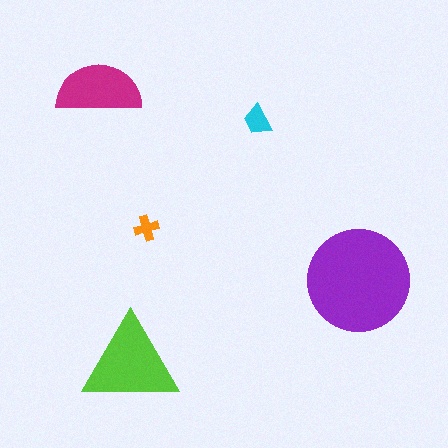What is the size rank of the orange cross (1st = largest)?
5th.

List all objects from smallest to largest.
The orange cross, the cyan trapezoid, the magenta semicircle, the lime triangle, the purple circle.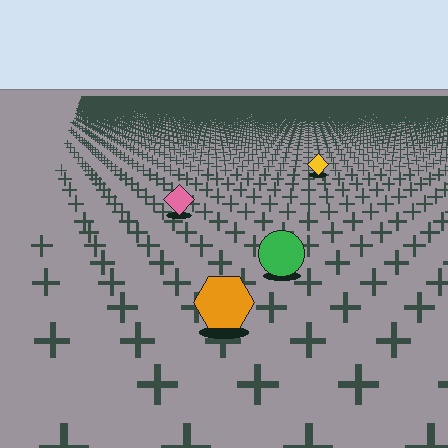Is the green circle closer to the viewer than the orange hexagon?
No. The orange hexagon is closer — you can tell from the texture gradient: the ground texture is coarser near it.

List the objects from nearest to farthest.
From nearest to farthest: the orange hexagon, the green circle, the pink diamond, the yellow diamond.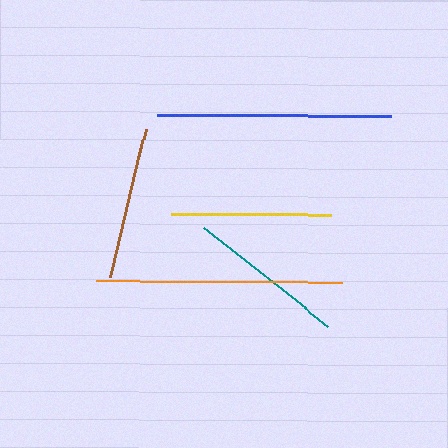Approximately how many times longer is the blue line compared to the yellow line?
The blue line is approximately 1.5 times the length of the yellow line.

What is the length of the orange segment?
The orange segment is approximately 246 pixels long.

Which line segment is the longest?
The orange line is the longest at approximately 246 pixels.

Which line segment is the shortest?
The brown line is the shortest at approximately 153 pixels.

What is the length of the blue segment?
The blue segment is approximately 234 pixels long.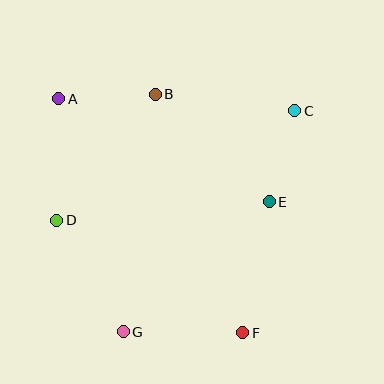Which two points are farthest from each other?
Points A and F are farthest from each other.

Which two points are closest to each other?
Points C and E are closest to each other.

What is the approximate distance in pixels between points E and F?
The distance between E and F is approximately 134 pixels.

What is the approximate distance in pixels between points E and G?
The distance between E and G is approximately 196 pixels.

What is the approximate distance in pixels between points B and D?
The distance between B and D is approximately 160 pixels.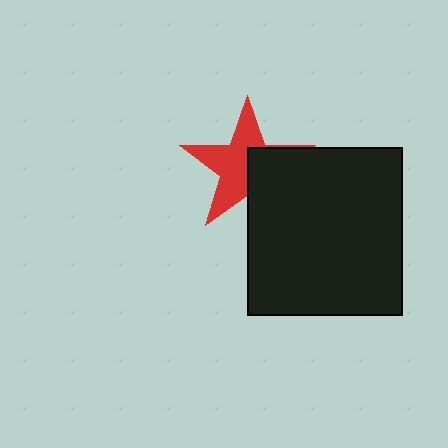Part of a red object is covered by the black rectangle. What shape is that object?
It is a star.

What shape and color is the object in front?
The object in front is a black rectangle.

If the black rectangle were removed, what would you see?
You would see the complete red star.